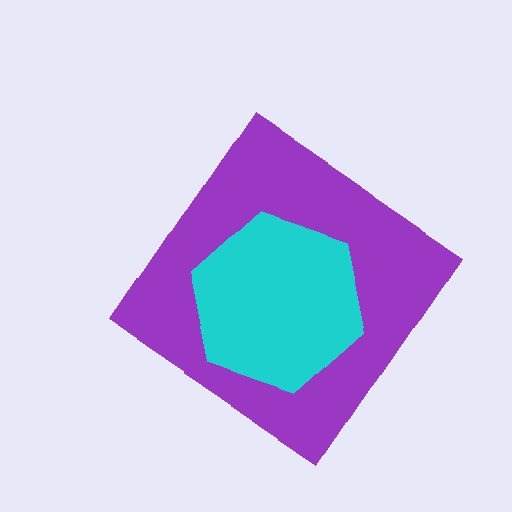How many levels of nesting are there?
2.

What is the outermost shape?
The purple diamond.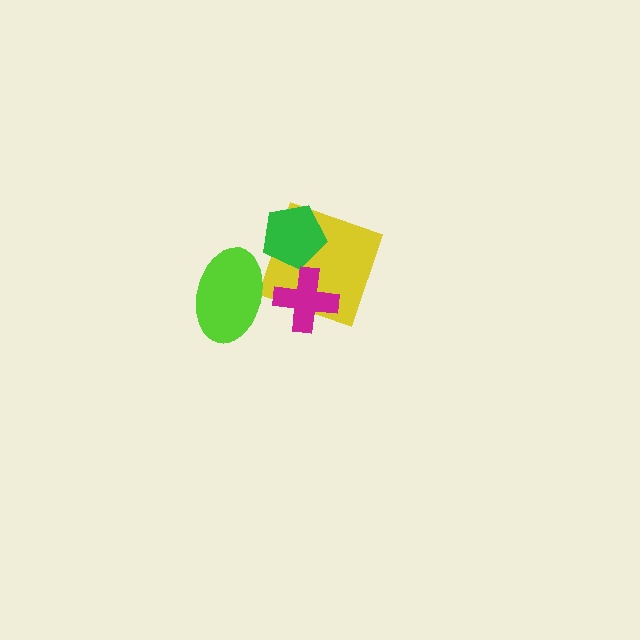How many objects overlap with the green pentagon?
1 object overlaps with the green pentagon.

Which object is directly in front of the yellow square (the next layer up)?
The green pentagon is directly in front of the yellow square.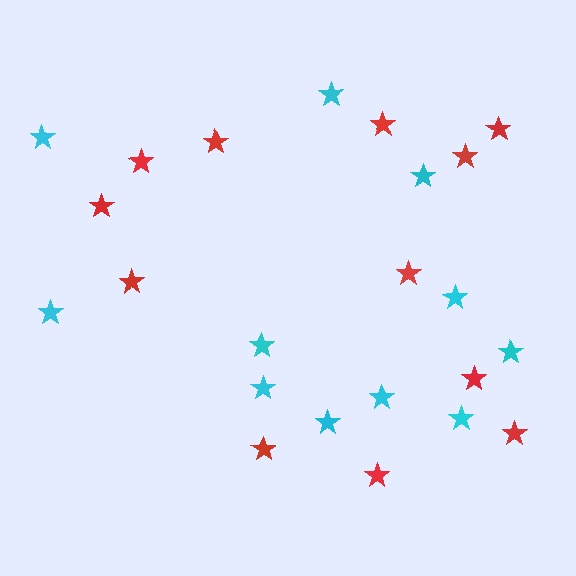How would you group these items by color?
There are 2 groups: one group of red stars (12) and one group of cyan stars (11).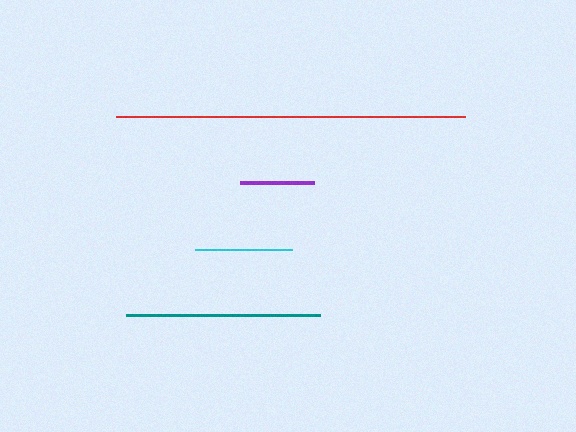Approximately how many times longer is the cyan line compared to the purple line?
The cyan line is approximately 1.3 times the length of the purple line.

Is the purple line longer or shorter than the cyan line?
The cyan line is longer than the purple line.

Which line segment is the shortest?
The purple line is the shortest at approximately 75 pixels.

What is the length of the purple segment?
The purple segment is approximately 75 pixels long.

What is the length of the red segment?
The red segment is approximately 350 pixels long.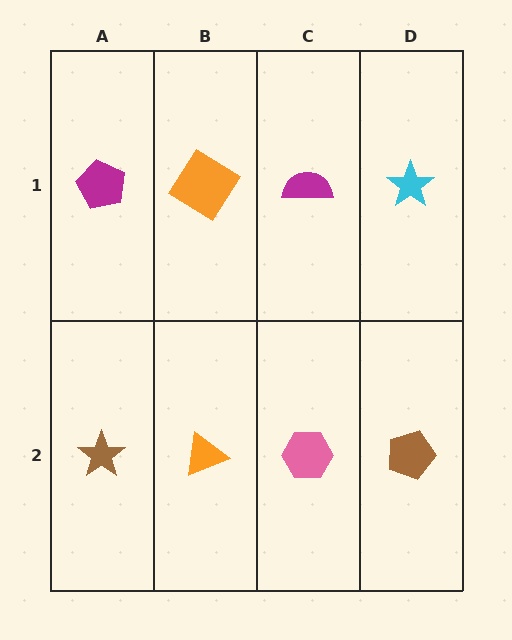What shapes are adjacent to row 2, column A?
A magenta pentagon (row 1, column A), an orange triangle (row 2, column B).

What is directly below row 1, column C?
A pink hexagon.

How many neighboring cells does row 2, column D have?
2.